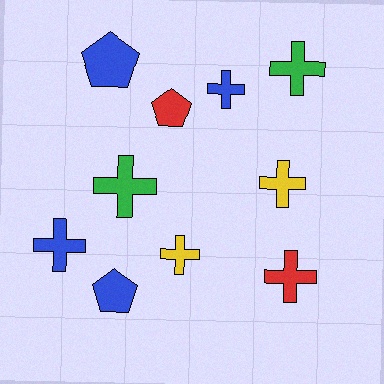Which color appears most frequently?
Blue, with 4 objects.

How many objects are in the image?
There are 10 objects.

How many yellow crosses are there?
There are 2 yellow crosses.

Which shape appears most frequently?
Cross, with 7 objects.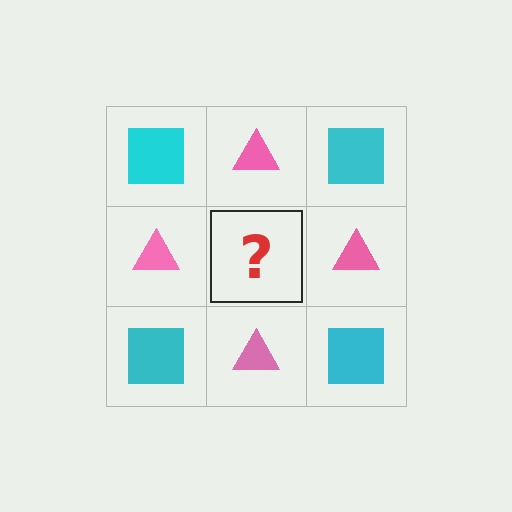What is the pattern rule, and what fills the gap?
The rule is that it alternates cyan square and pink triangle in a checkerboard pattern. The gap should be filled with a cyan square.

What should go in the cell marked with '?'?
The missing cell should contain a cyan square.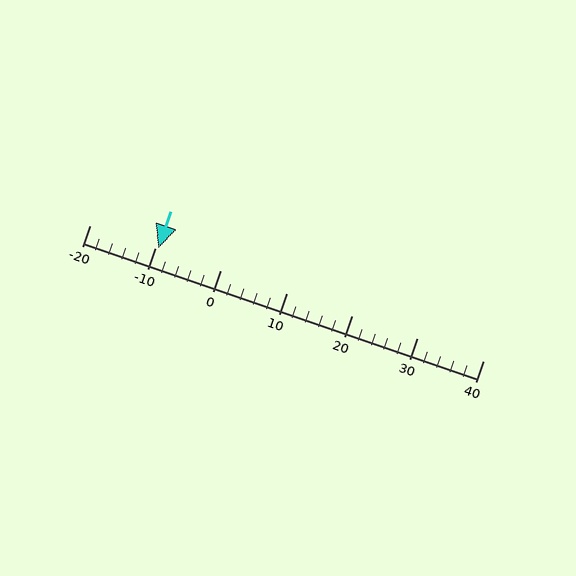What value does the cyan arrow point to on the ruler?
The cyan arrow points to approximately -10.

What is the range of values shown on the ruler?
The ruler shows values from -20 to 40.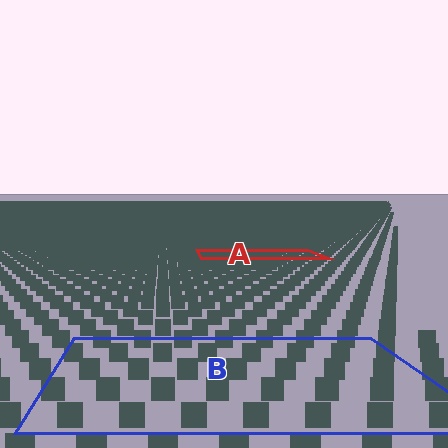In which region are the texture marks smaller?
The texture marks are smaller in region A, because it is farther away.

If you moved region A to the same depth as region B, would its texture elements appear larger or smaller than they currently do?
They would appear larger. At a closer depth, the same texture elements are projected at a bigger on-screen size.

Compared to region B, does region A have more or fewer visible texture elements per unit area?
Region A has more texture elements per unit area — they are packed more densely because it is farther away.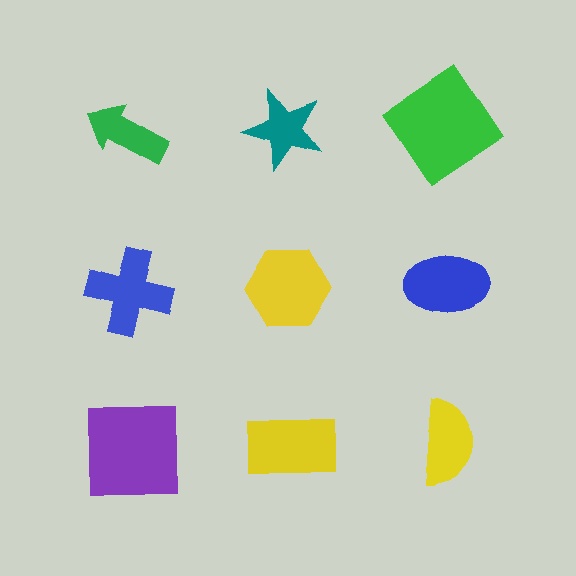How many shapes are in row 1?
3 shapes.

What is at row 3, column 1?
A purple square.